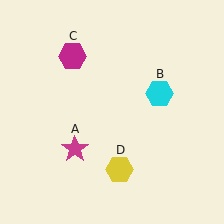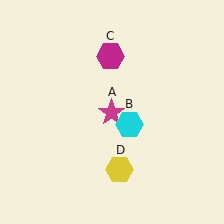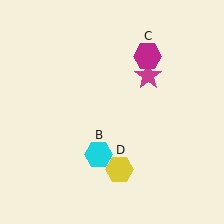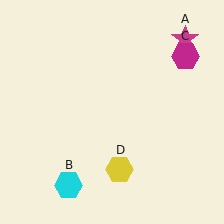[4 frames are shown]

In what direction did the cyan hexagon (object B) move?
The cyan hexagon (object B) moved down and to the left.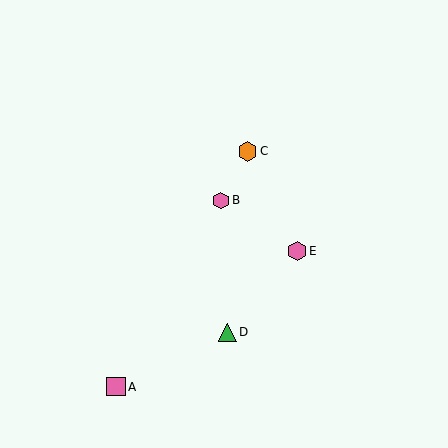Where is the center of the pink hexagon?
The center of the pink hexagon is at (221, 200).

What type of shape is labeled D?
Shape D is a green triangle.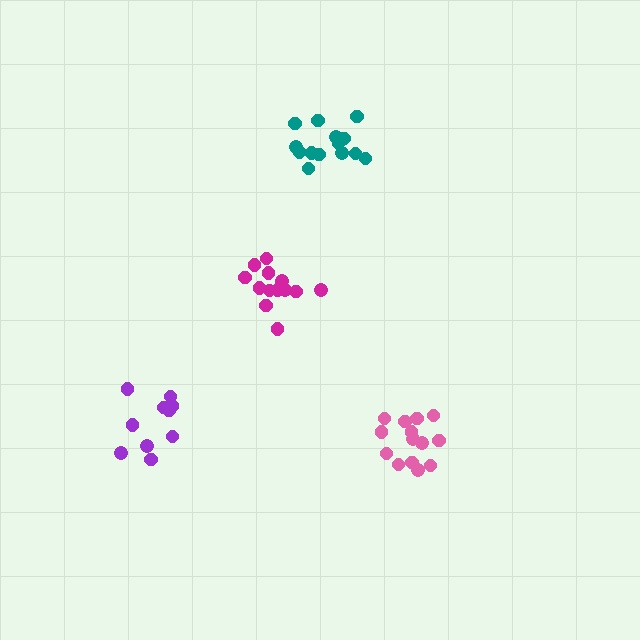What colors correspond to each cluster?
The clusters are colored: pink, teal, magenta, purple.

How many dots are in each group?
Group 1: 14 dots, Group 2: 14 dots, Group 3: 13 dots, Group 4: 10 dots (51 total).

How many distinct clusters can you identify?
There are 4 distinct clusters.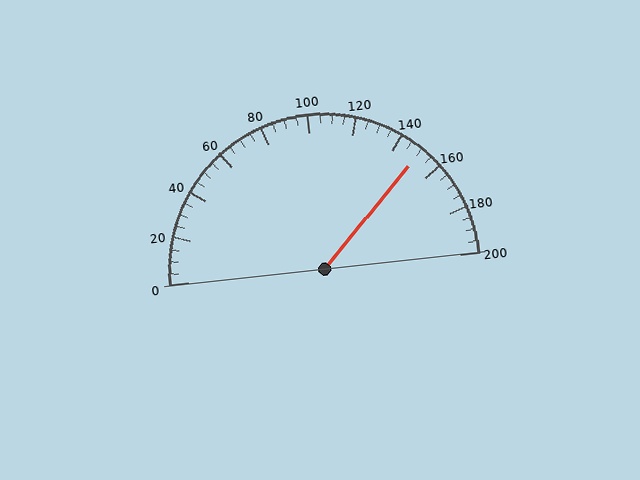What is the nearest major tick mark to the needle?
The nearest major tick mark is 160.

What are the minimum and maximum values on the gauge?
The gauge ranges from 0 to 200.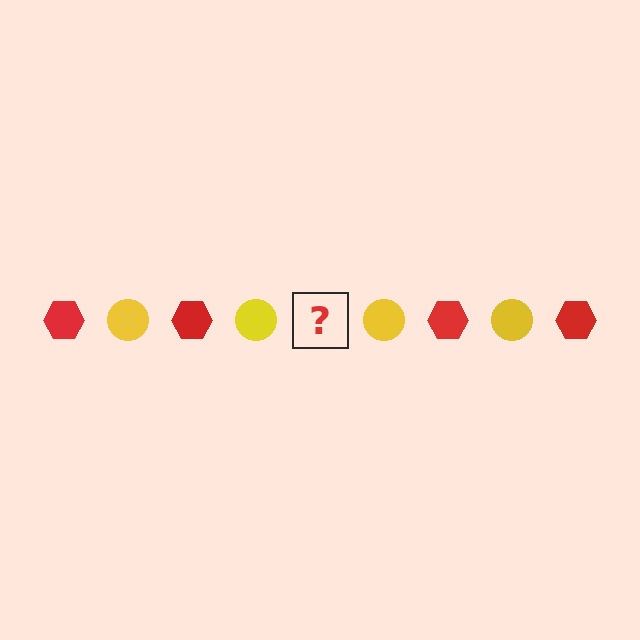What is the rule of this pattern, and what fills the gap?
The rule is that the pattern alternates between red hexagon and yellow circle. The gap should be filled with a red hexagon.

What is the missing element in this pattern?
The missing element is a red hexagon.